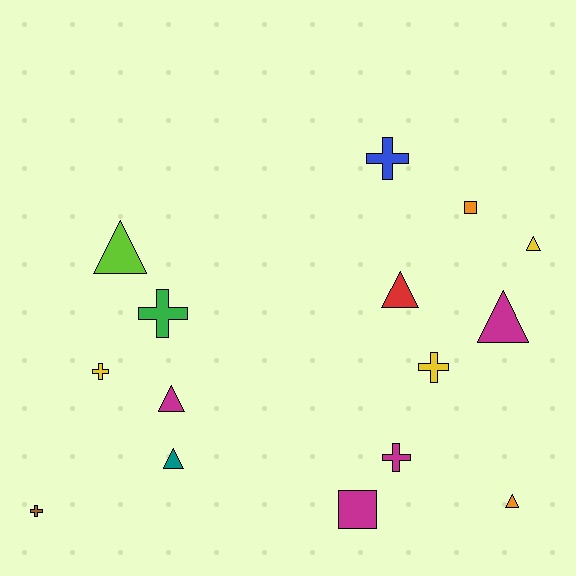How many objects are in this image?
There are 15 objects.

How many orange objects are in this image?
There are 2 orange objects.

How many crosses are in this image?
There are 6 crosses.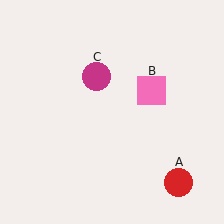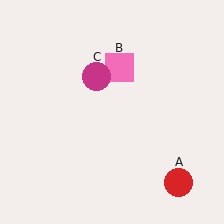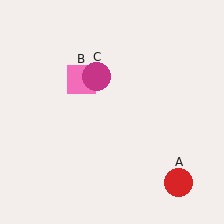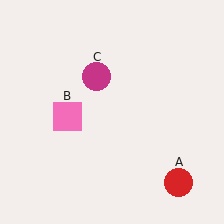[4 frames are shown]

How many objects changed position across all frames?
1 object changed position: pink square (object B).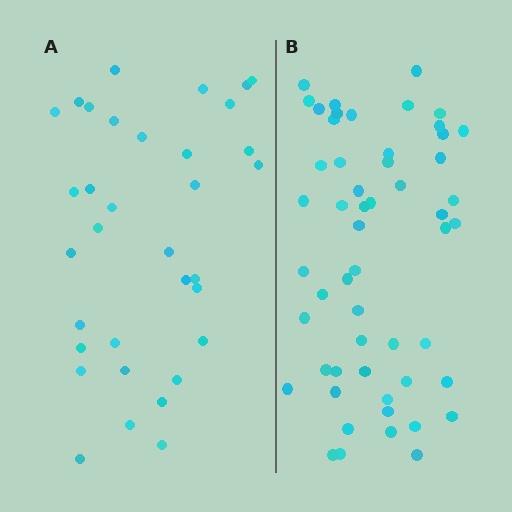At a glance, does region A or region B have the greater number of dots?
Region B (the right region) has more dots.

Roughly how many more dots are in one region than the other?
Region B has approximately 20 more dots than region A.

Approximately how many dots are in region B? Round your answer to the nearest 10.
About 50 dots. (The exact count is 54, which rounds to 50.)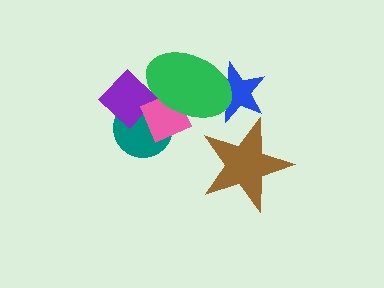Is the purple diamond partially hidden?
Yes, it is partially covered by another shape.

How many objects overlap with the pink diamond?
3 objects overlap with the pink diamond.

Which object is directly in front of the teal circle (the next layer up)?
The purple diamond is directly in front of the teal circle.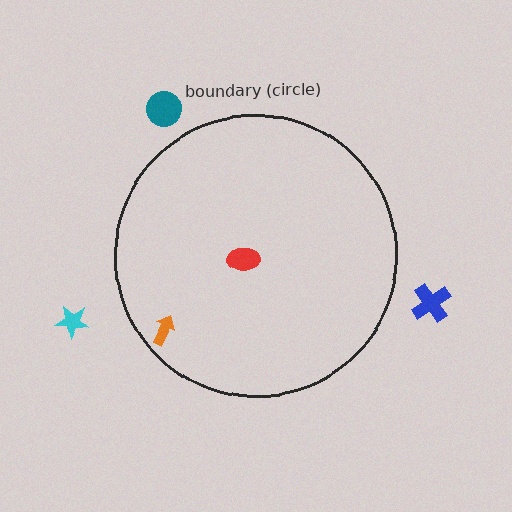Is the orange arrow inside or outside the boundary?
Inside.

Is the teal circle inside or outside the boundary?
Outside.